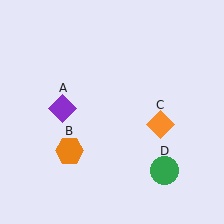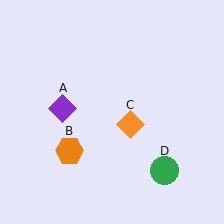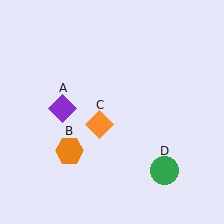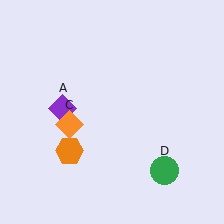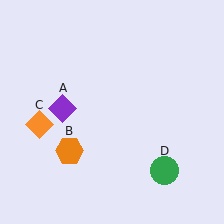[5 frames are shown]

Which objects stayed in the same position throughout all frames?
Purple diamond (object A) and orange hexagon (object B) and green circle (object D) remained stationary.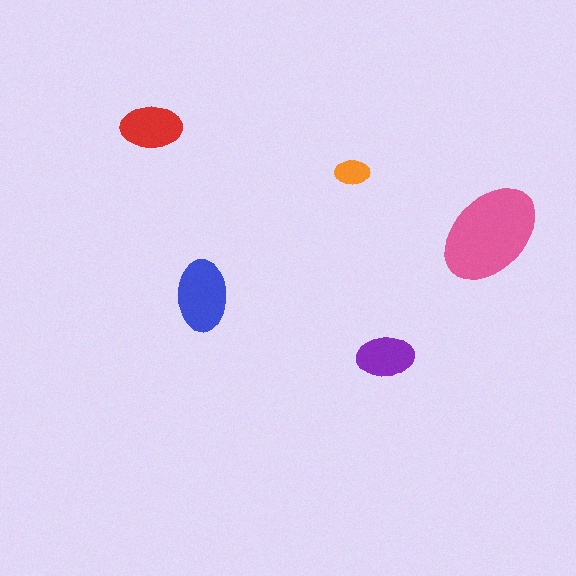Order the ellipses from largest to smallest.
the pink one, the blue one, the red one, the purple one, the orange one.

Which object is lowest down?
The purple ellipse is bottommost.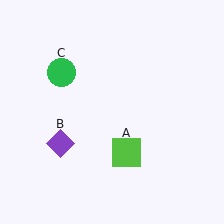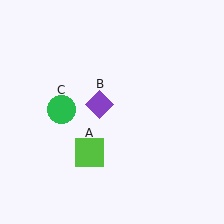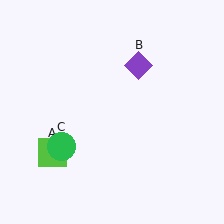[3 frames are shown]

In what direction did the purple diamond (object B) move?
The purple diamond (object B) moved up and to the right.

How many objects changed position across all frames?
3 objects changed position: lime square (object A), purple diamond (object B), green circle (object C).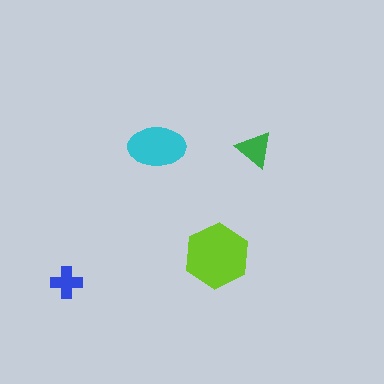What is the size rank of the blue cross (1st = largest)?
4th.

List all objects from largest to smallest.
The lime hexagon, the cyan ellipse, the green triangle, the blue cross.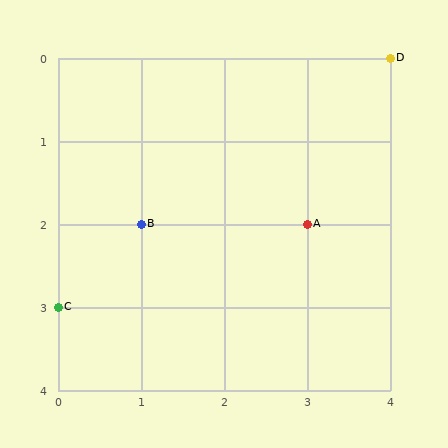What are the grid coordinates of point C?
Point C is at grid coordinates (0, 3).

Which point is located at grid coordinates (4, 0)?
Point D is at (4, 0).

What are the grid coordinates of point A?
Point A is at grid coordinates (3, 2).